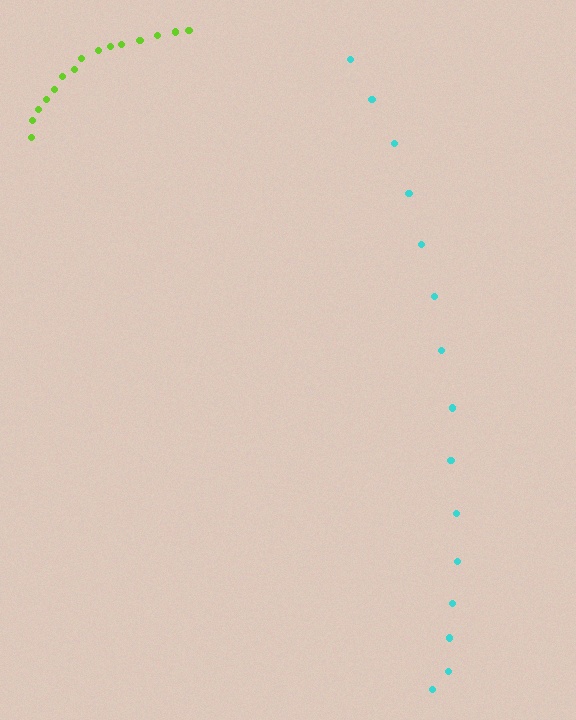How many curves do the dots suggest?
There are 2 distinct paths.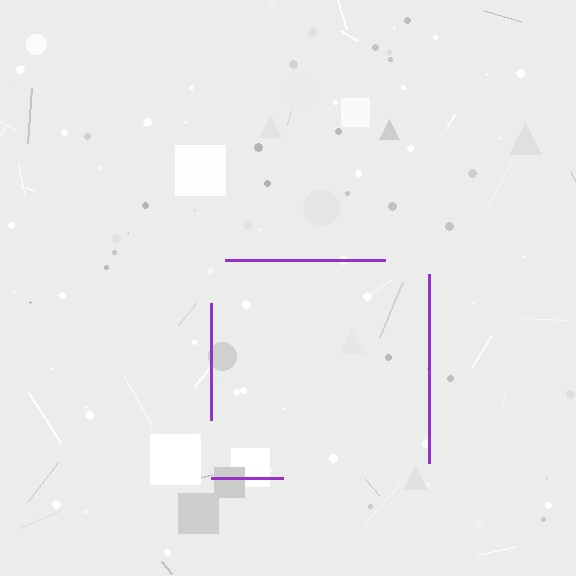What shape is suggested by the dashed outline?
The dashed outline suggests a square.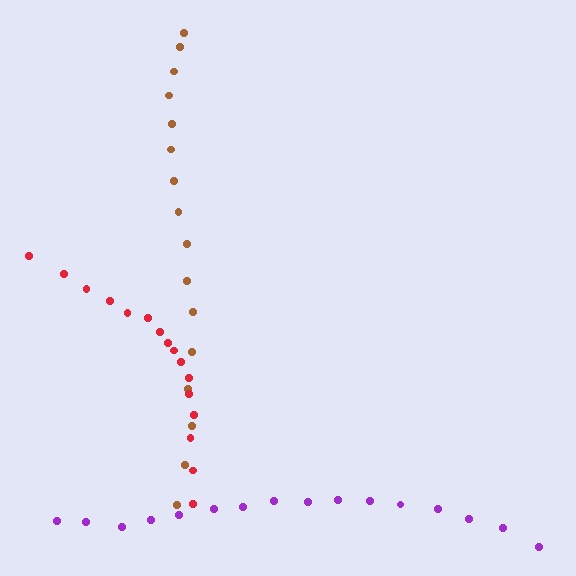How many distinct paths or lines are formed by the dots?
There are 3 distinct paths.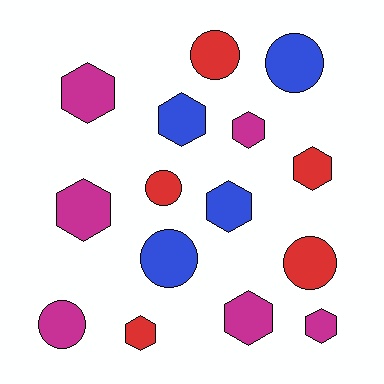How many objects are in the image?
There are 15 objects.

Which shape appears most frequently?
Hexagon, with 9 objects.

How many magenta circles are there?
There is 1 magenta circle.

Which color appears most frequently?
Magenta, with 6 objects.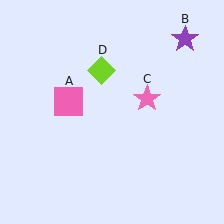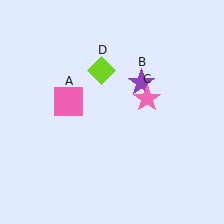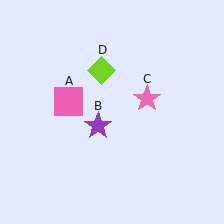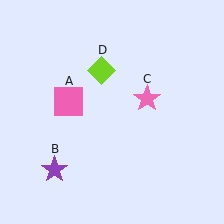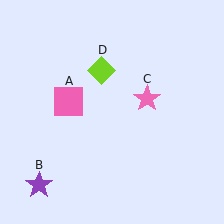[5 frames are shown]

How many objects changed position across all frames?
1 object changed position: purple star (object B).